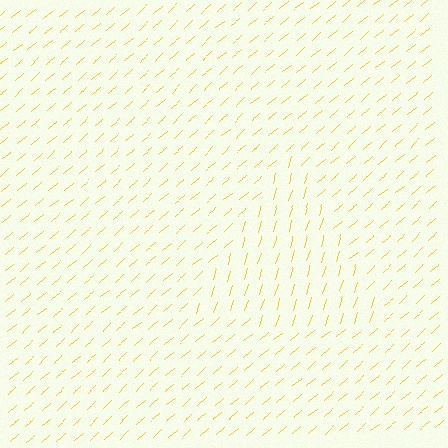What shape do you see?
I see a triangle.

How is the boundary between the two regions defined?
The boundary is defined purely by a change in line orientation (approximately 33 degrees difference). All lines are the same color and thickness.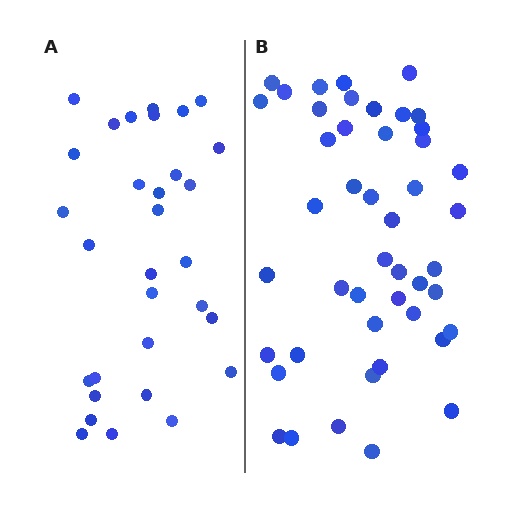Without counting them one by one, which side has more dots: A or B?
Region B (the right region) has more dots.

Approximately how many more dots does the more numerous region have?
Region B has approximately 15 more dots than region A.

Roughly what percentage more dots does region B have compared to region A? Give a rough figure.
About 50% more.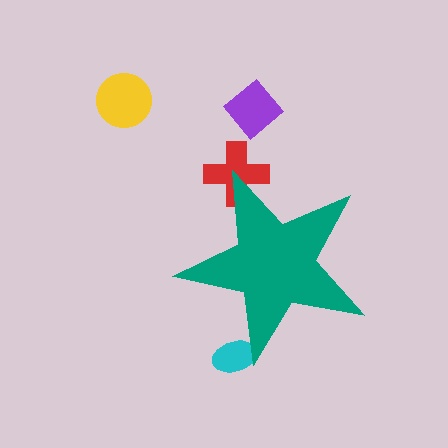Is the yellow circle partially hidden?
No, the yellow circle is fully visible.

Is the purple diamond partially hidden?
No, the purple diamond is fully visible.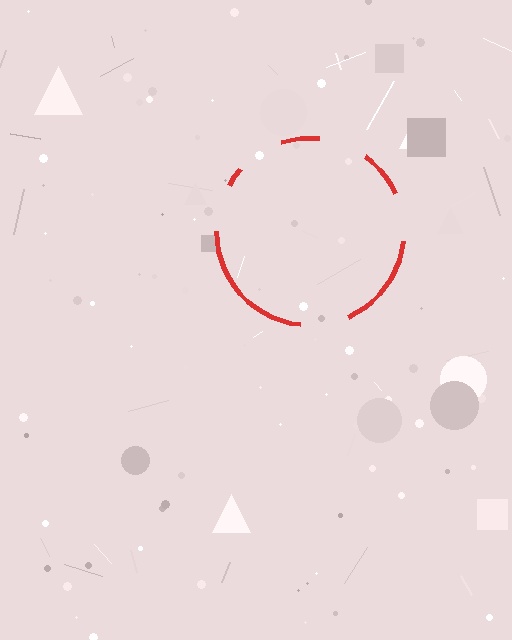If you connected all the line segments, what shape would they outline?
They would outline a circle.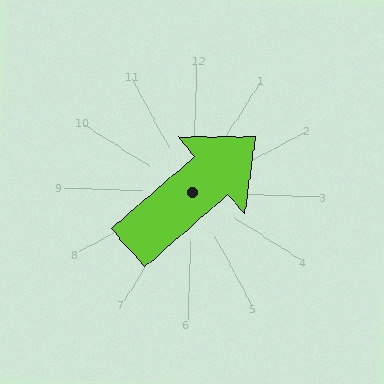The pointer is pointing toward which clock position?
Roughly 2 o'clock.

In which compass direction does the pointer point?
Northeast.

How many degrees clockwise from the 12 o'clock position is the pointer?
Approximately 47 degrees.